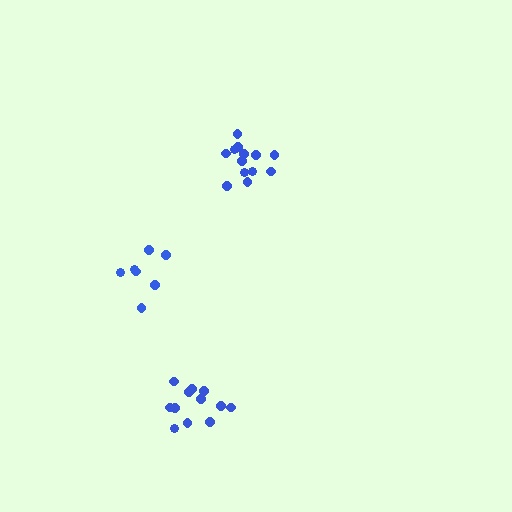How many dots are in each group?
Group 1: 12 dots, Group 2: 13 dots, Group 3: 7 dots (32 total).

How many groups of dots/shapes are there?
There are 3 groups.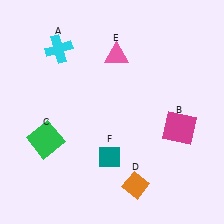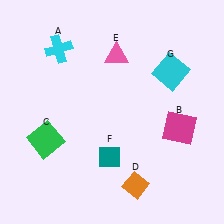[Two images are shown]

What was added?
A cyan square (G) was added in Image 2.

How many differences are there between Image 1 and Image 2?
There is 1 difference between the two images.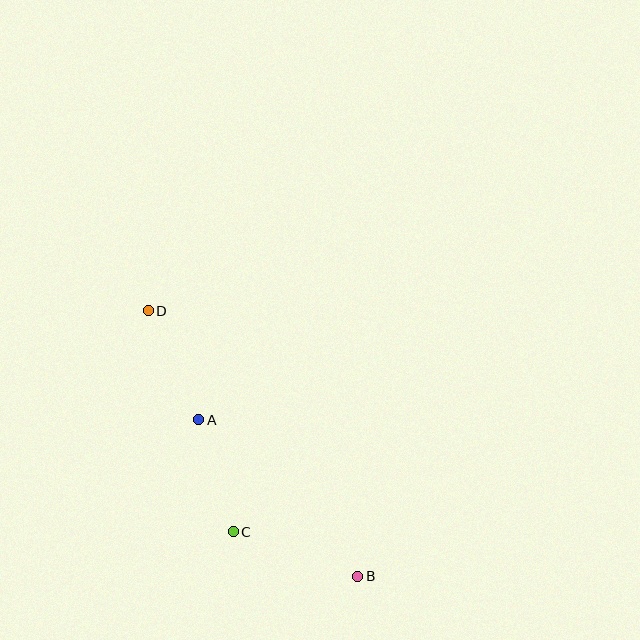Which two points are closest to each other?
Points A and C are closest to each other.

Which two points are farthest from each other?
Points B and D are farthest from each other.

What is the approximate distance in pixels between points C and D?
The distance between C and D is approximately 237 pixels.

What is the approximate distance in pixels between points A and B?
The distance between A and B is approximately 223 pixels.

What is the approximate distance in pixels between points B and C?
The distance between B and C is approximately 132 pixels.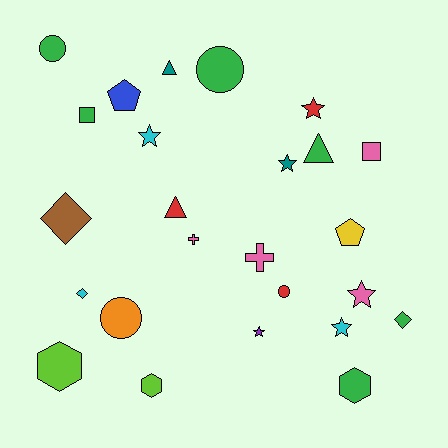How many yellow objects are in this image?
There is 1 yellow object.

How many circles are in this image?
There are 4 circles.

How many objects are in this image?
There are 25 objects.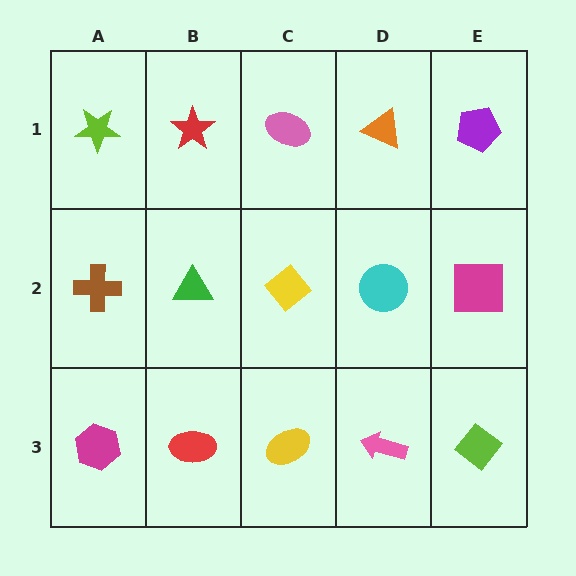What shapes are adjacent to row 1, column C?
A yellow diamond (row 2, column C), a red star (row 1, column B), an orange triangle (row 1, column D).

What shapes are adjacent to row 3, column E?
A magenta square (row 2, column E), a pink arrow (row 3, column D).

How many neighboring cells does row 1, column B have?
3.